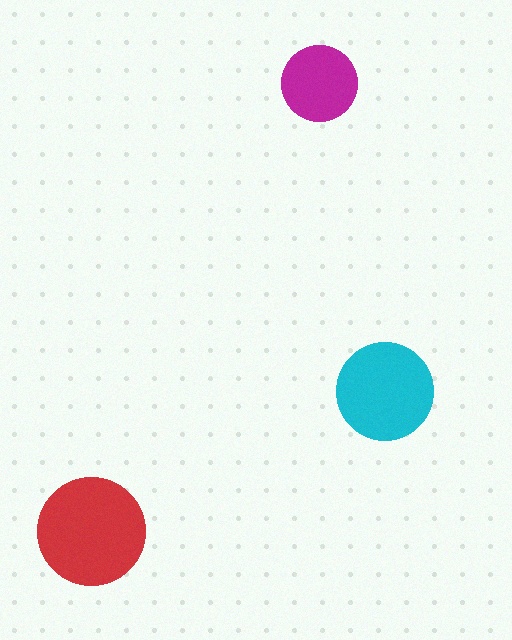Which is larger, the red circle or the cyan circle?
The red one.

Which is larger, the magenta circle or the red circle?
The red one.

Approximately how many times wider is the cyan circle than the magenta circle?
About 1.5 times wider.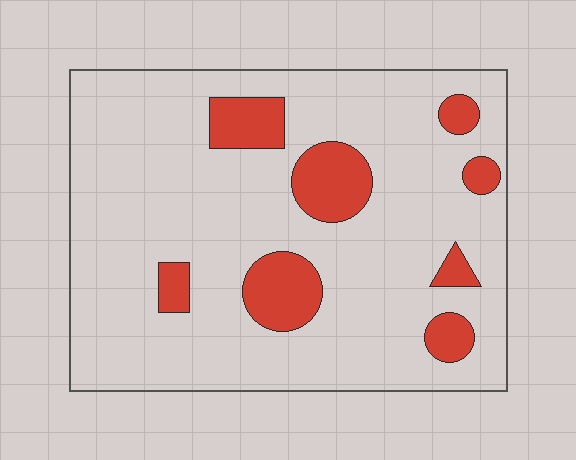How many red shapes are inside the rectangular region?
8.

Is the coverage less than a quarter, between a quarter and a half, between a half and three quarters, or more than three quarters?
Less than a quarter.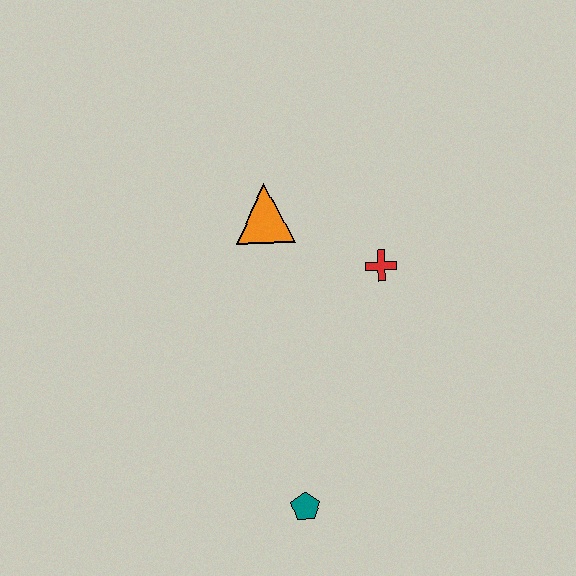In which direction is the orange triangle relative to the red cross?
The orange triangle is to the left of the red cross.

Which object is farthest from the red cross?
The teal pentagon is farthest from the red cross.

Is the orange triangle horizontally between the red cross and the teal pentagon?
No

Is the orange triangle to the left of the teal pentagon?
Yes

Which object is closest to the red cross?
The orange triangle is closest to the red cross.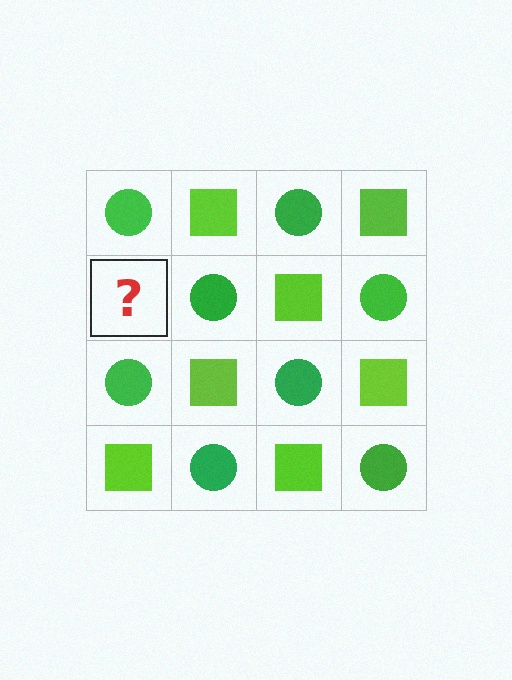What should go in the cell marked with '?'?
The missing cell should contain a lime square.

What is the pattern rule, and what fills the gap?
The rule is that it alternates green circle and lime square in a checkerboard pattern. The gap should be filled with a lime square.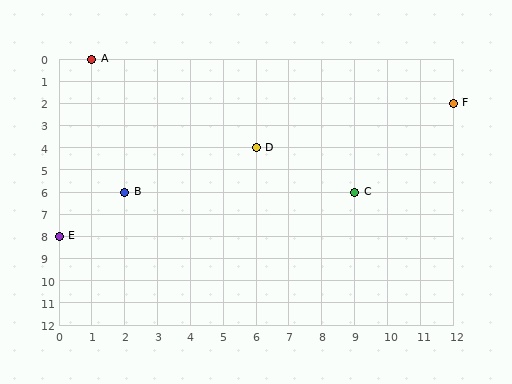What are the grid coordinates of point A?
Point A is at grid coordinates (1, 0).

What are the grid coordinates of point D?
Point D is at grid coordinates (6, 4).